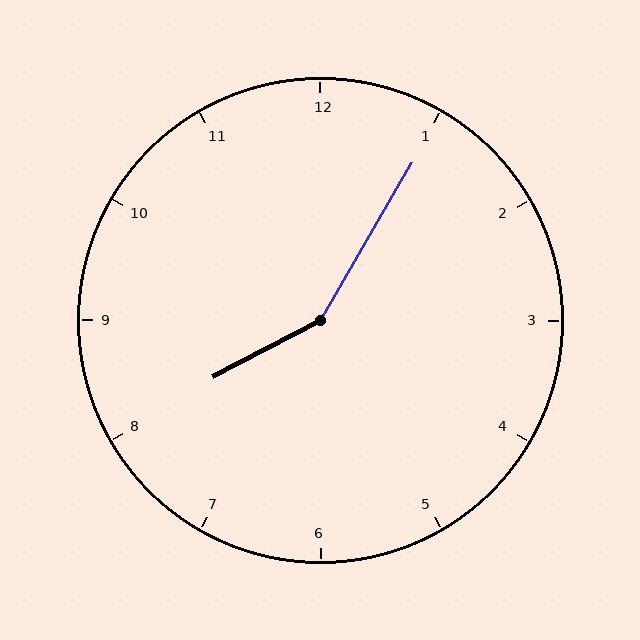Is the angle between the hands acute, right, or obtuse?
It is obtuse.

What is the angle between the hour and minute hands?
Approximately 148 degrees.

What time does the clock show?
8:05.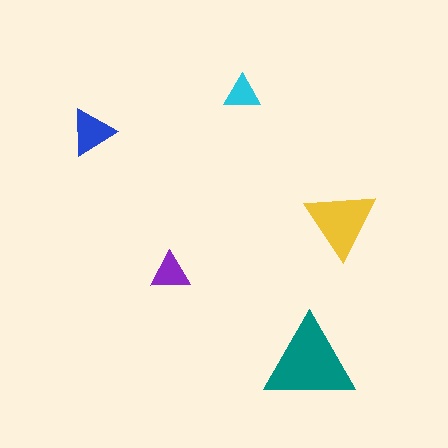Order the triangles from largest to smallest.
the teal one, the yellow one, the blue one, the purple one, the cyan one.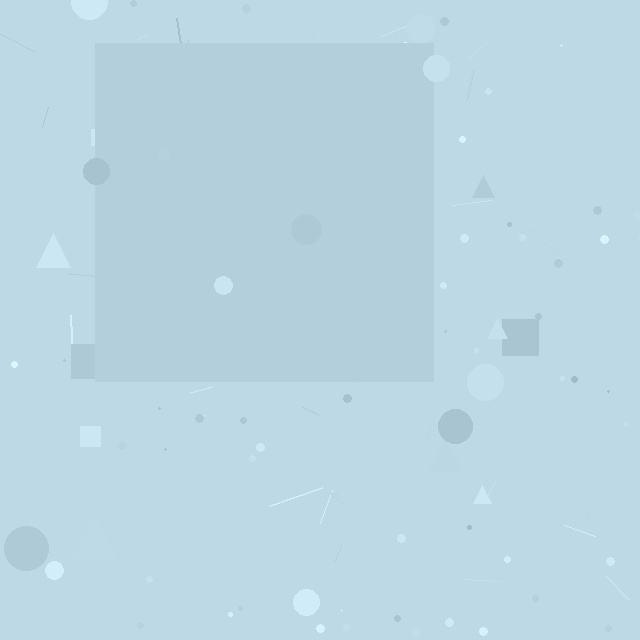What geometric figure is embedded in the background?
A square is embedded in the background.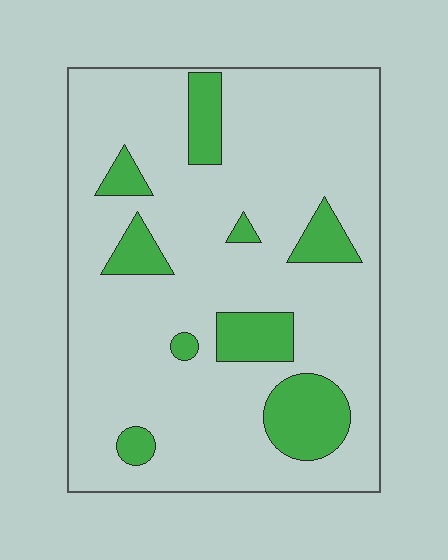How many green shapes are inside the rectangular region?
9.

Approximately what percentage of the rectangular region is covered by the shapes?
Approximately 15%.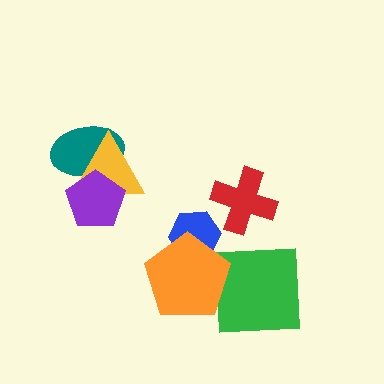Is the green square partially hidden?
Yes, it is partially covered by another shape.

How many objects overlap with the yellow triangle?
2 objects overlap with the yellow triangle.